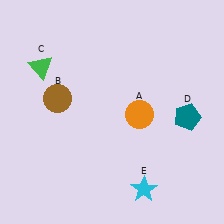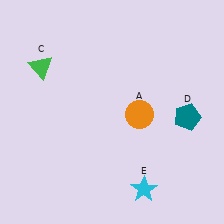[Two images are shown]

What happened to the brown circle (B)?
The brown circle (B) was removed in Image 2. It was in the top-left area of Image 1.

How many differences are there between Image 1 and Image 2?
There is 1 difference between the two images.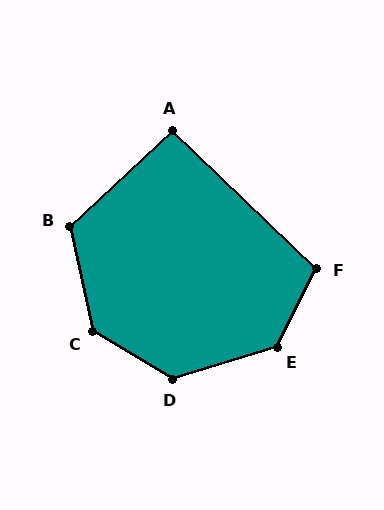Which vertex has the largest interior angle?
E, at approximately 134 degrees.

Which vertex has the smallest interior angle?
A, at approximately 94 degrees.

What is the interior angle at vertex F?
Approximately 107 degrees (obtuse).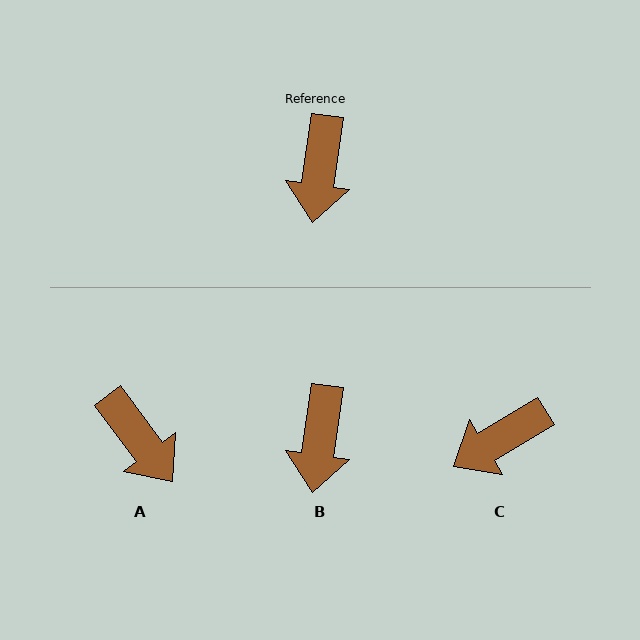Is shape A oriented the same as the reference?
No, it is off by about 45 degrees.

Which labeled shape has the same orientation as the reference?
B.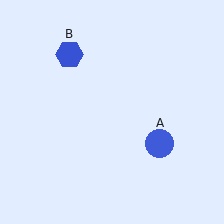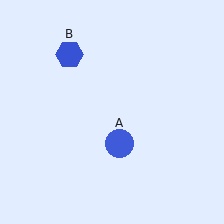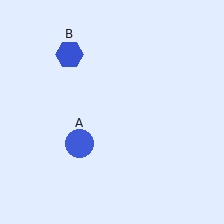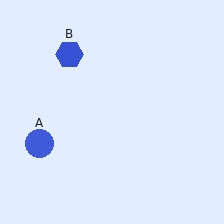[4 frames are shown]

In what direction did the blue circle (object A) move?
The blue circle (object A) moved left.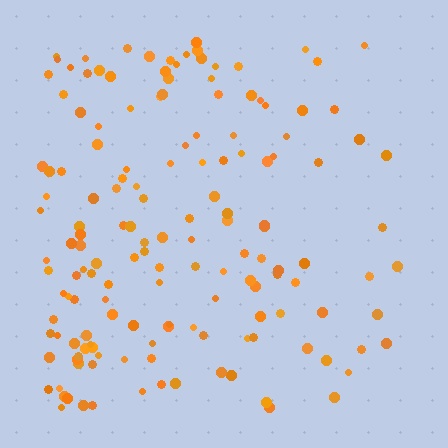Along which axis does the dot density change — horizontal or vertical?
Horizontal.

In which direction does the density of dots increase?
From right to left, with the left side densest.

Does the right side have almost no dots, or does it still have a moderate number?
Still a moderate number, just noticeably fewer than the left.